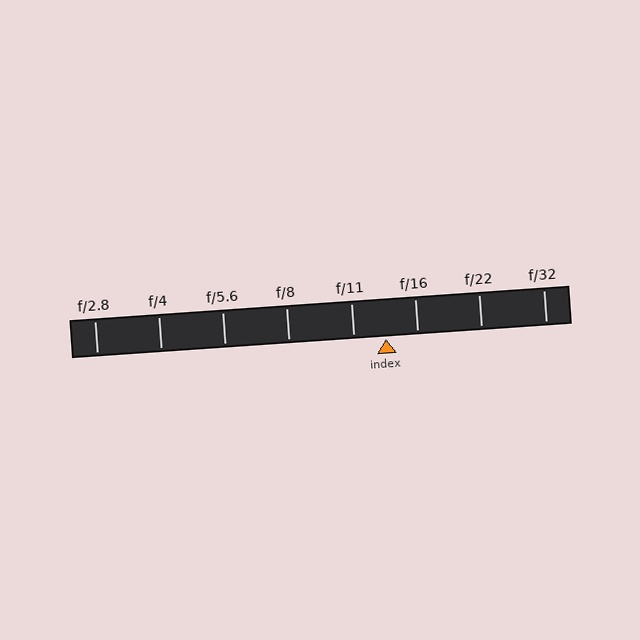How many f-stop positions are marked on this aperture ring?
There are 8 f-stop positions marked.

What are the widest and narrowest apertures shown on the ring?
The widest aperture shown is f/2.8 and the narrowest is f/32.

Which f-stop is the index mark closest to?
The index mark is closest to f/16.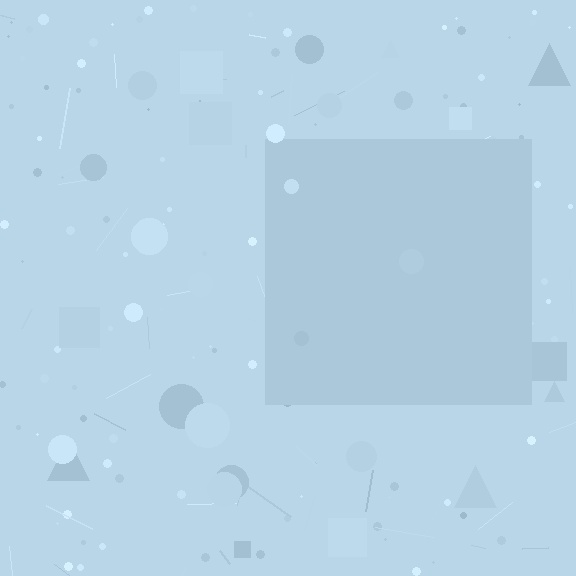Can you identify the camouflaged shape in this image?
The camouflaged shape is a square.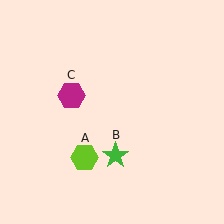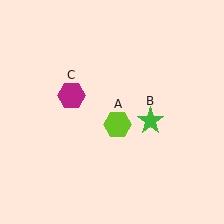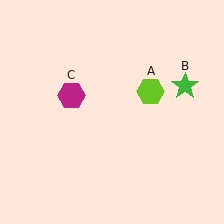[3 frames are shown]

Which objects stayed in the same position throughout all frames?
Magenta hexagon (object C) remained stationary.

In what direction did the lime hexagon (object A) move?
The lime hexagon (object A) moved up and to the right.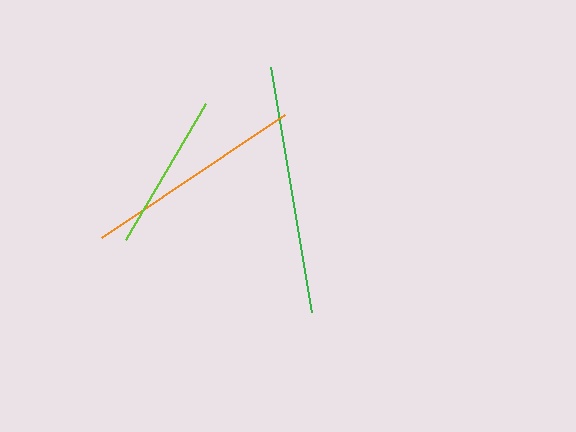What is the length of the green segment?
The green segment is approximately 248 pixels long.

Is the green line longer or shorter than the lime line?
The green line is longer than the lime line.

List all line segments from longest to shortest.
From longest to shortest: green, orange, lime.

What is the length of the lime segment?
The lime segment is approximately 158 pixels long.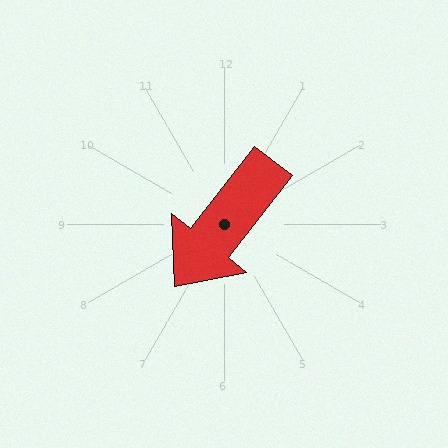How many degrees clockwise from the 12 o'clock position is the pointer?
Approximately 218 degrees.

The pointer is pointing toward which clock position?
Roughly 7 o'clock.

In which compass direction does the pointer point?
Southwest.